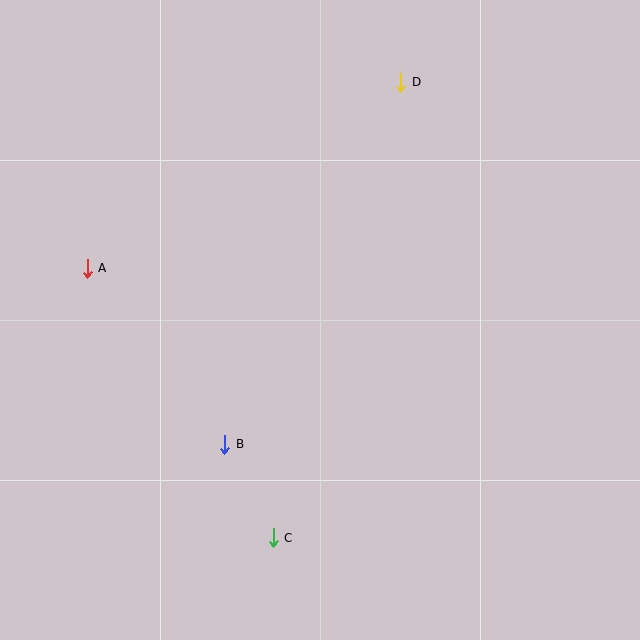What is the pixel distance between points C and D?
The distance between C and D is 473 pixels.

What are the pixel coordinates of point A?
Point A is at (87, 268).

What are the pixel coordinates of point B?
Point B is at (225, 444).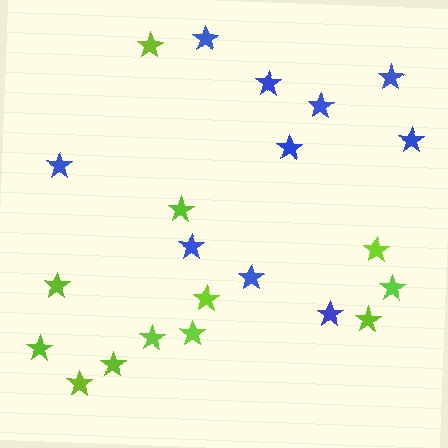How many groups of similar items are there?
There are 2 groups: one group of lime stars (12) and one group of blue stars (10).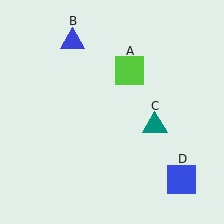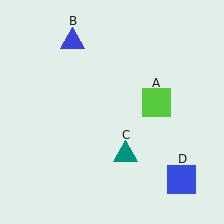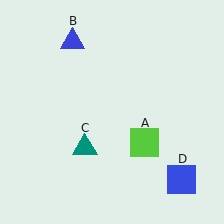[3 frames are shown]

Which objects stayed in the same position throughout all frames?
Blue triangle (object B) and blue square (object D) remained stationary.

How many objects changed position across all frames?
2 objects changed position: lime square (object A), teal triangle (object C).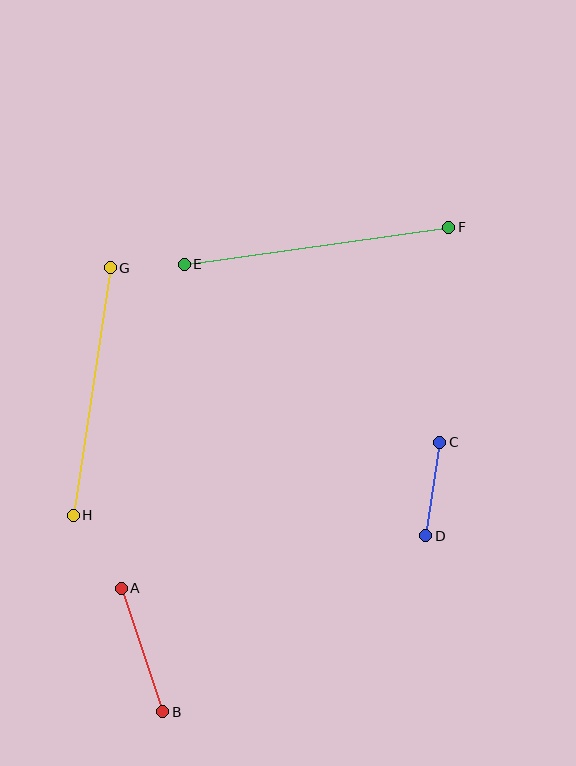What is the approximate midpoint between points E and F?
The midpoint is at approximately (316, 246) pixels.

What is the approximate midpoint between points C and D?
The midpoint is at approximately (433, 489) pixels.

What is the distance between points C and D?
The distance is approximately 95 pixels.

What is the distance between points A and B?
The distance is approximately 130 pixels.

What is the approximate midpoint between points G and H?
The midpoint is at approximately (92, 392) pixels.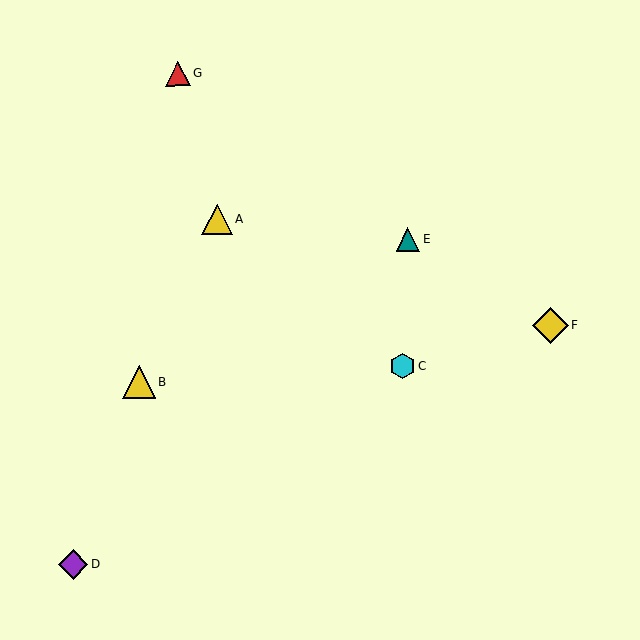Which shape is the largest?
The yellow diamond (labeled F) is the largest.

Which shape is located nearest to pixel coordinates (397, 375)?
The cyan hexagon (labeled C) at (403, 366) is nearest to that location.